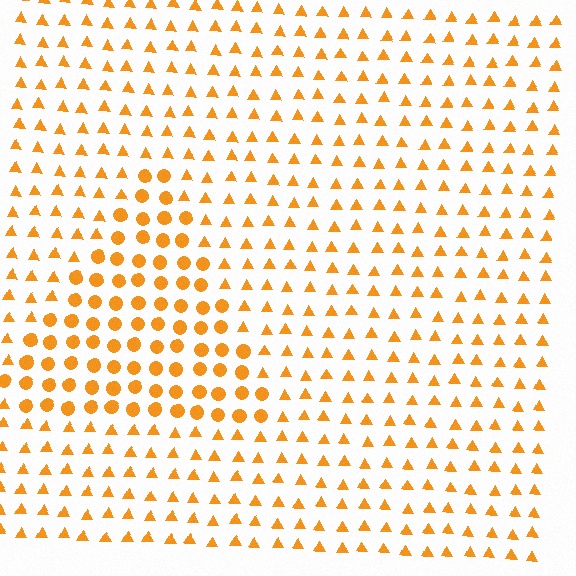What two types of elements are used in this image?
The image uses circles inside the triangle region and triangles outside it.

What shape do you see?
I see a triangle.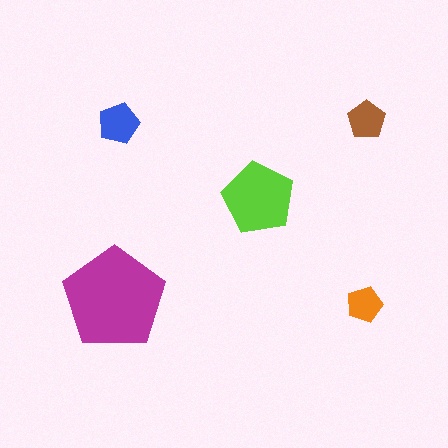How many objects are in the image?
There are 5 objects in the image.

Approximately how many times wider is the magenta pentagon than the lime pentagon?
About 1.5 times wider.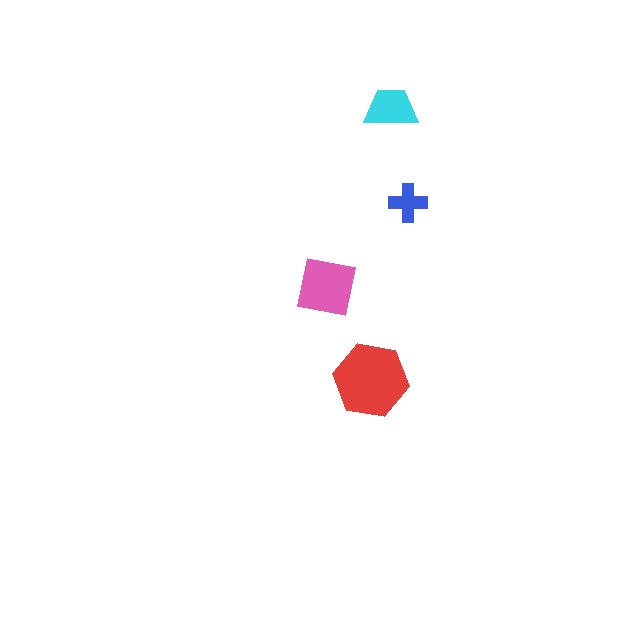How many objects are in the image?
There are 4 objects in the image.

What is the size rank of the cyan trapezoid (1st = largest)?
3rd.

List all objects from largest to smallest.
The red hexagon, the pink square, the cyan trapezoid, the blue cross.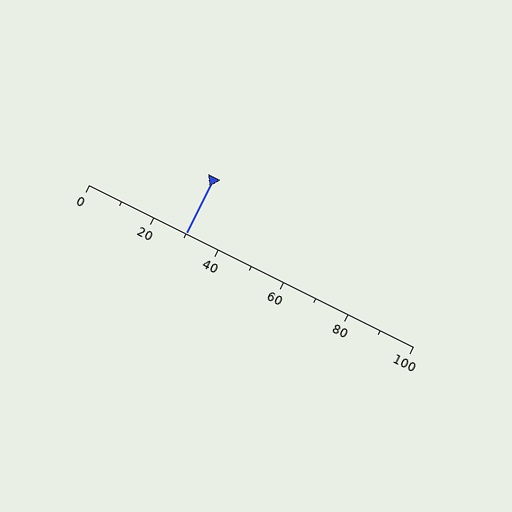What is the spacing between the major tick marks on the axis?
The major ticks are spaced 20 apart.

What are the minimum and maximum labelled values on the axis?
The axis runs from 0 to 100.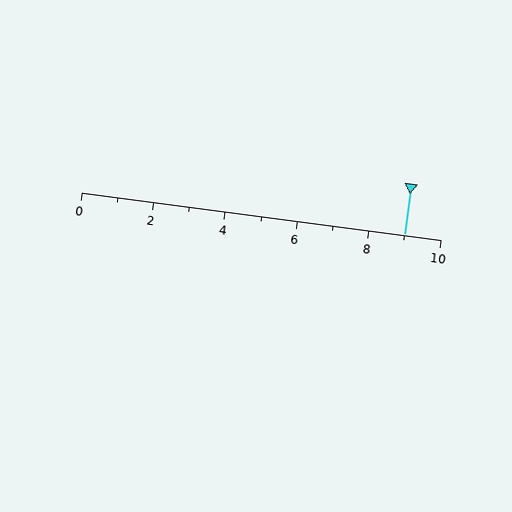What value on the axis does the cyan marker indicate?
The marker indicates approximately 9.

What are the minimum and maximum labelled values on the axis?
The axis runs from 0 to 10.